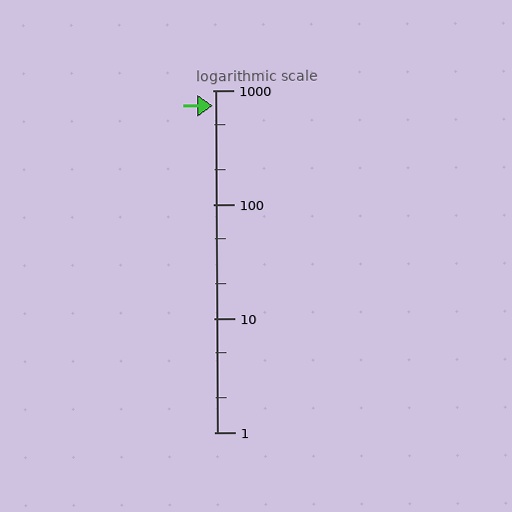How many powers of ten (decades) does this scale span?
The scale spans 3 decades, from 1 to 1000.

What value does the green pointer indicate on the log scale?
The pointer indicates approximately 730.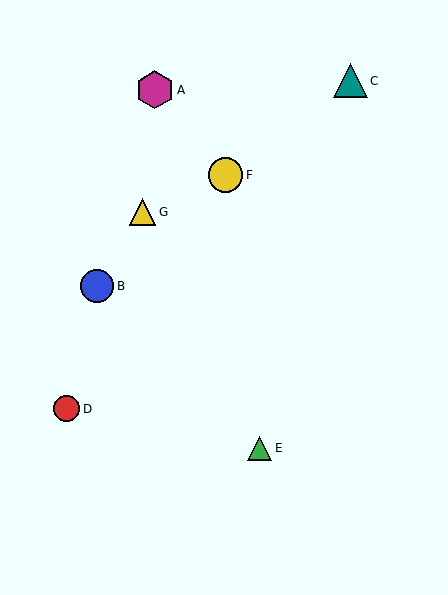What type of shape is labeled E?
Shape E is a green triangle.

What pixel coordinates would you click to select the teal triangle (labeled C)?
Click at (350, 81) to select the teal triangle C.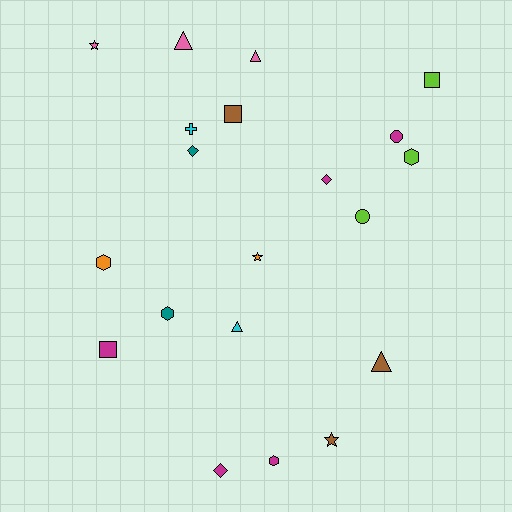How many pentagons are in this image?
There are no pentagons.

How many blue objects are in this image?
There are no blue objects.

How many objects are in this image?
There are 20 objects.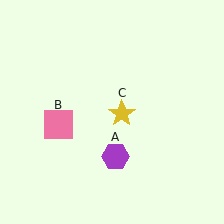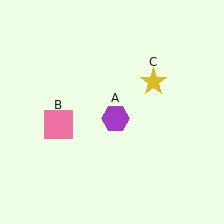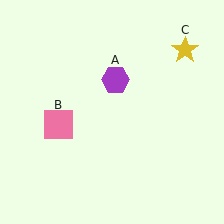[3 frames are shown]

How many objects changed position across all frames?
2 objects changed position: purple hexagon (object A), yellow star (object C).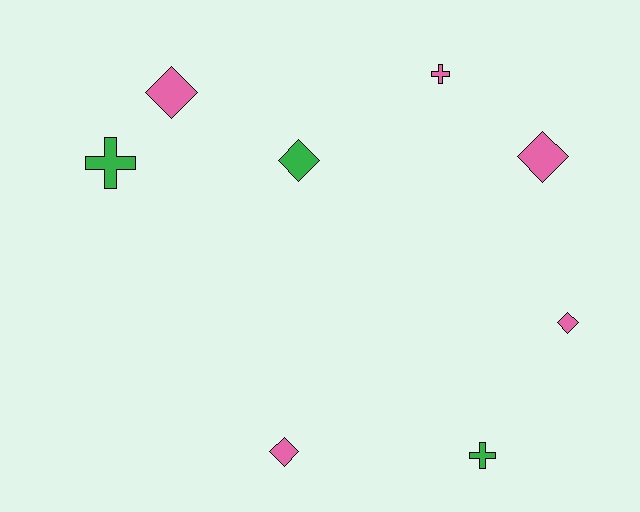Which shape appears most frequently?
Diamond, with 5 objects.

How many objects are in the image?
There are 8 objects.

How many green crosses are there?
There are 2 green crosses.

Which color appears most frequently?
Pink, with 5 objects.